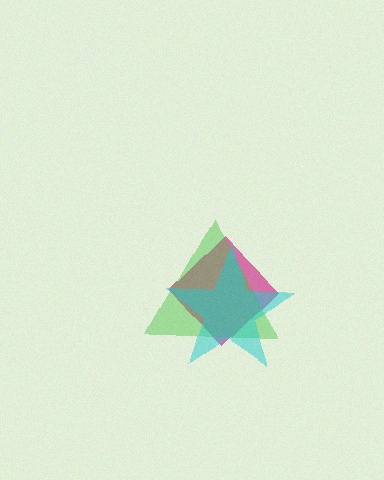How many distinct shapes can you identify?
There are 3 distinct shapes: a magenta diamond, a green triangle, a cyan star.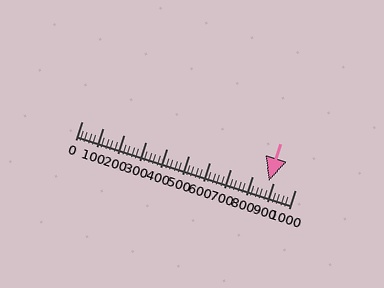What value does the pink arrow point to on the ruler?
The pink arrow points to approximately 879.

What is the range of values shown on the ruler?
The ruler shows values from 0 to 1000.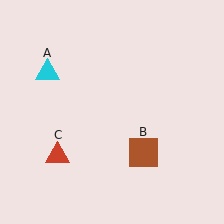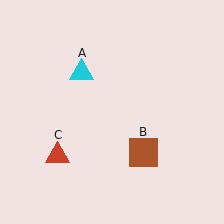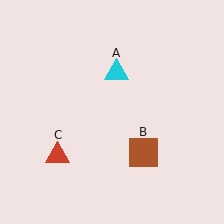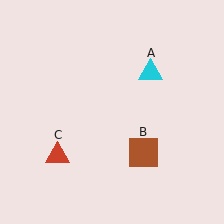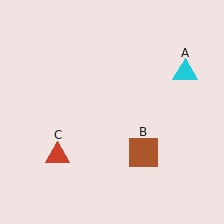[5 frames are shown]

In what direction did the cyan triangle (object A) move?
The cyan triangle (object A) moved right.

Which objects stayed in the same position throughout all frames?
Brown square (object B) and red triangle (object C) remained stationary.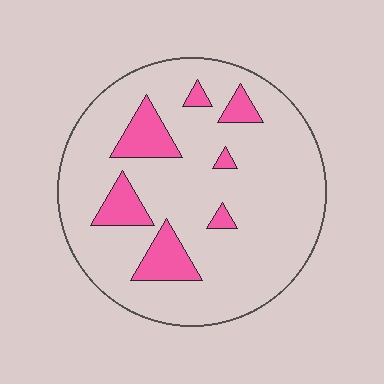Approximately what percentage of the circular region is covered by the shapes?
Approximately 15%.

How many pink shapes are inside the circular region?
7.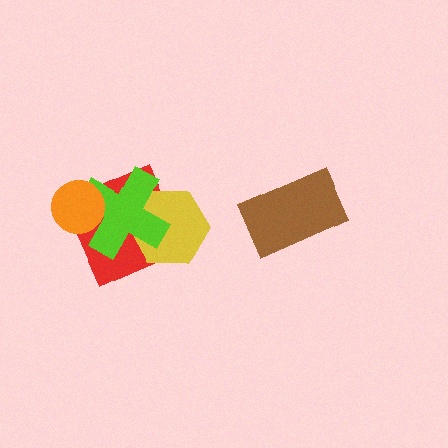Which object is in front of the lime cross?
The orange circle is in front of the lime cross.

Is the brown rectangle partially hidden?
No, no other shape covers it.